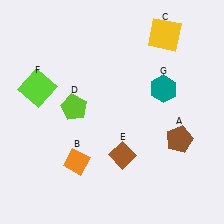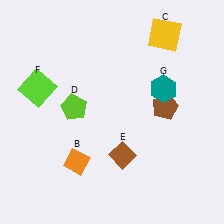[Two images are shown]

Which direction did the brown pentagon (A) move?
The brown pentagon (A) moved up.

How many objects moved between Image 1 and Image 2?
1 object moved between the two images.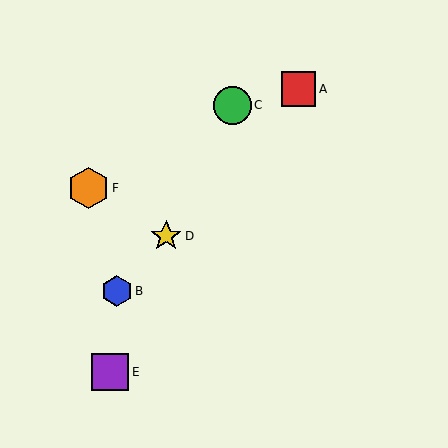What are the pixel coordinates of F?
Object F is at (89, 188).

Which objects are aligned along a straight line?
Objects A, B, D are aligned along a straight line.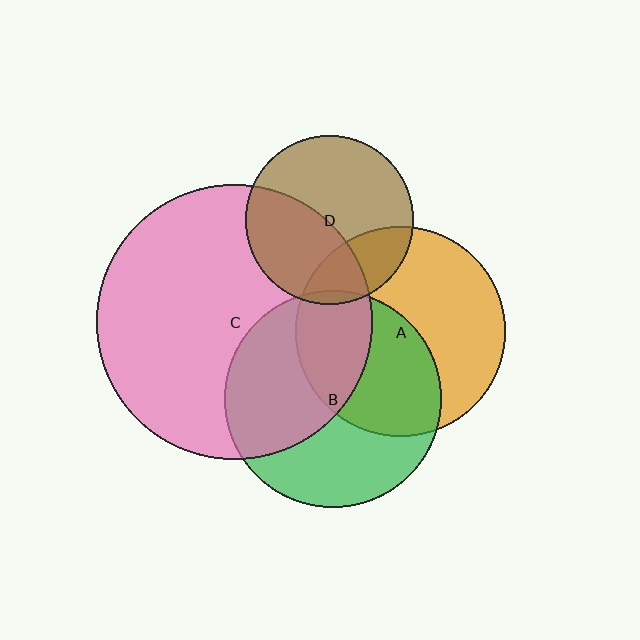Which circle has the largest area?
Circle C (pink).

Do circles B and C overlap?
Yes.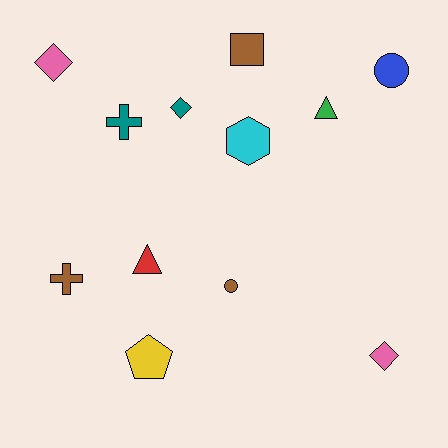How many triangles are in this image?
There are 2 triangles.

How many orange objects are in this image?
There are no orange objects.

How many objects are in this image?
There are 12 objects.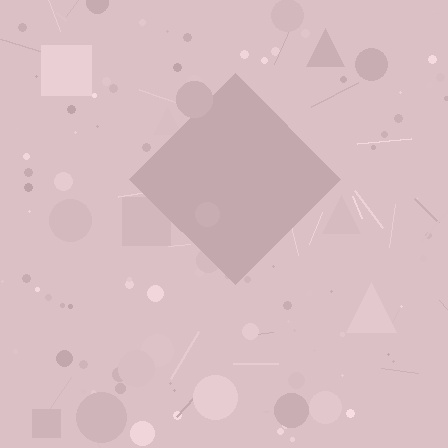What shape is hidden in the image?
A diamond is hidden in the image.